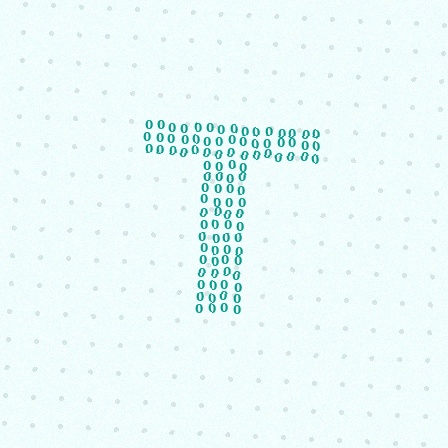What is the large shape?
The large shape is the letter T.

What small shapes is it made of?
It is made of small digit 0's.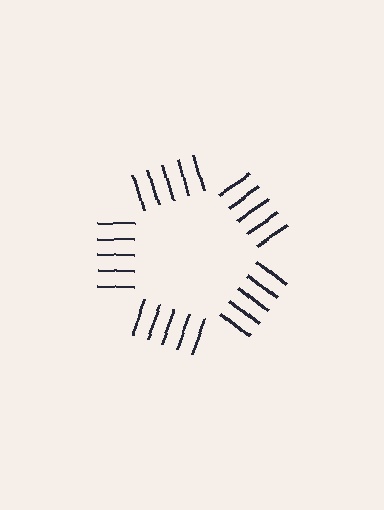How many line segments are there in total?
25 — 5 along each of the 5 edges.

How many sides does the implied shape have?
5 sides — the line-ends trace a pentagon.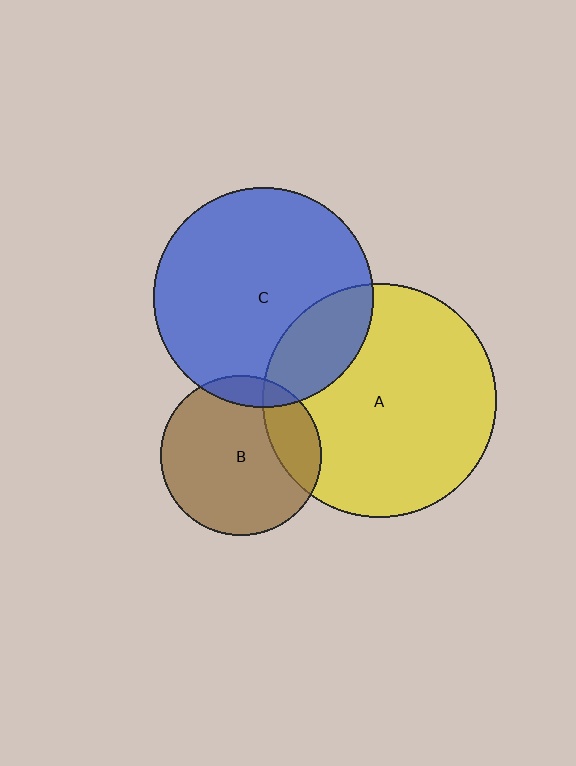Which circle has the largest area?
Circle A (yellow).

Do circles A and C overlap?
Yes.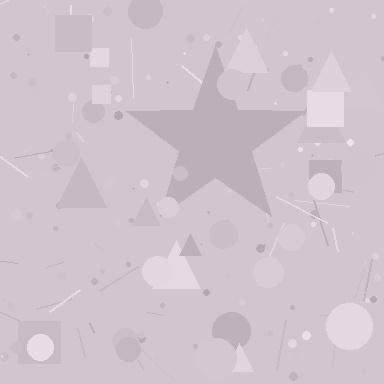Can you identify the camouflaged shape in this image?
The camouflaged shape is a star.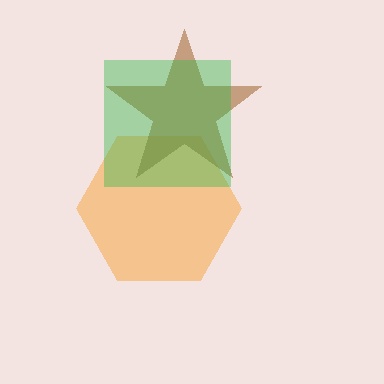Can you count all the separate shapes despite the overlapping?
Yes, there are 3 separate shapes.